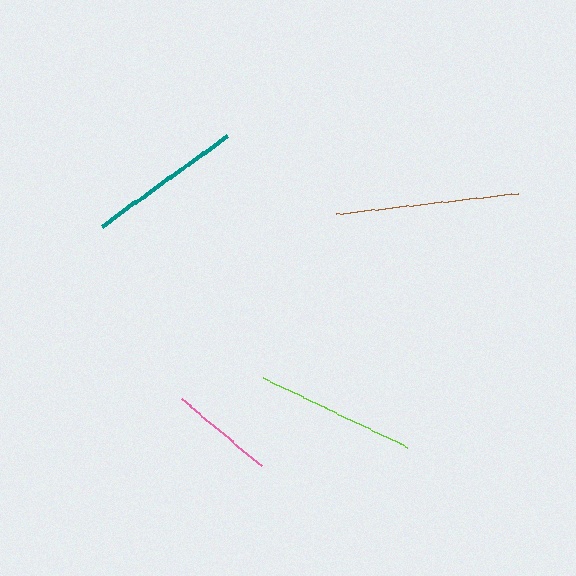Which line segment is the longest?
The brown line is the longest at approximately 184 pixels.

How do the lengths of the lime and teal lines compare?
The lime and teal lines are approximately the same length.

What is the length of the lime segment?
The lime segment is approximately 160 pixels long.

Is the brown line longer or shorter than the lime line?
The brown line is longer than the lime line.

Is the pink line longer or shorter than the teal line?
The teal line is longer than the pink line.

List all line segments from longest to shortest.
From longest to shortest: brown, lime, teal, pink.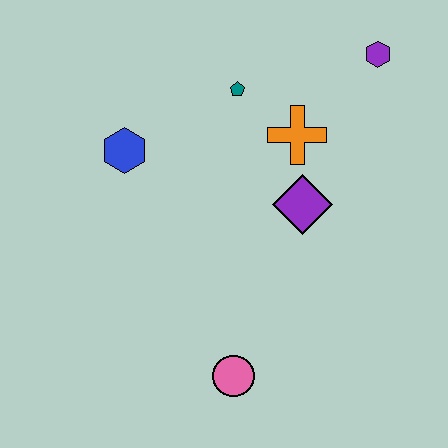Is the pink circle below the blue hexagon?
Yes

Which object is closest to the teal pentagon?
The orange cross is closest to the teal pentagon.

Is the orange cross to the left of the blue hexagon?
No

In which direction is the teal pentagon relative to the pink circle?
The teal pentagon is above the pink circle.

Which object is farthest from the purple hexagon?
The pink circle is farthest from the purple hexagon.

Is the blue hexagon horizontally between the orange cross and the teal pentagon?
No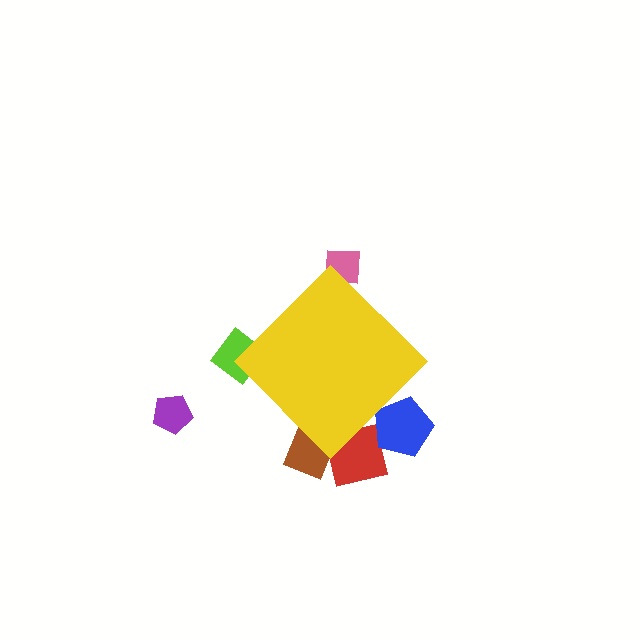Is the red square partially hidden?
Yes, the red square is partially hidden behind the yellow diamond.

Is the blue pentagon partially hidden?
Yes, the blue pentagon is partially hidden behind the yellow diamond.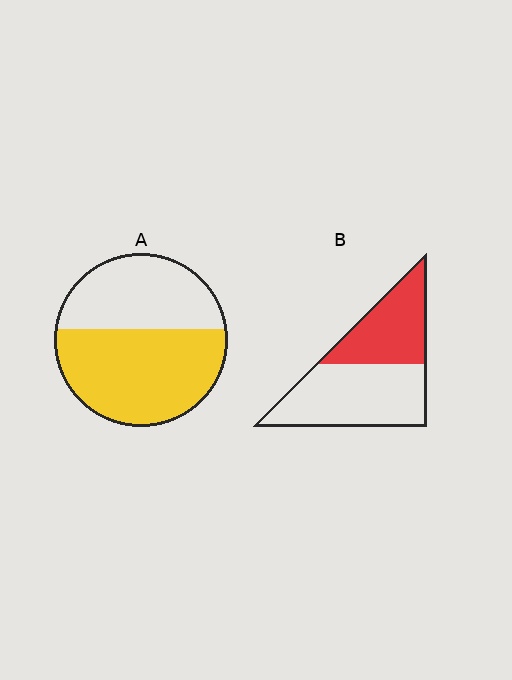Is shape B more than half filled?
No.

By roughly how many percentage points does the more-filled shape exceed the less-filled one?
By roughly 15 percentage points (A over B).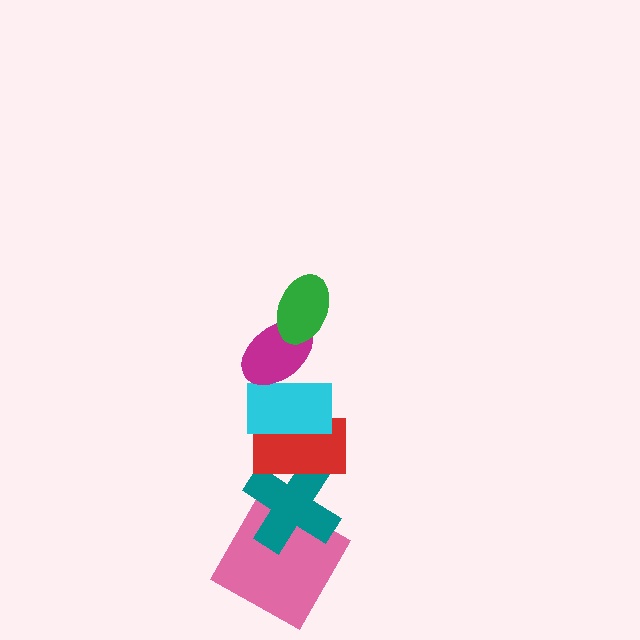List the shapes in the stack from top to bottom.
From top to bottom: the green ellipse, the magenta ellipse, the cyan rectangle, the red rectangle, the teal cross, the pink square.